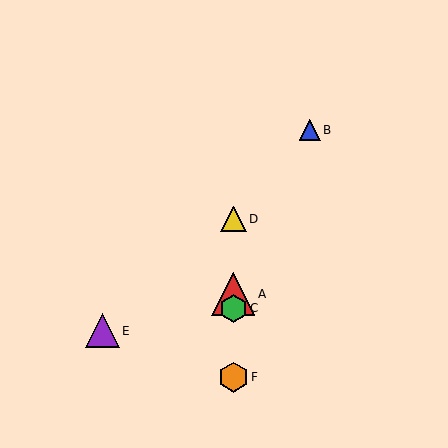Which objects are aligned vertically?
Objects A, C, D, F are aligned vertically.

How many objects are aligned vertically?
4 objects (A, C, D, F) are aligned vertically.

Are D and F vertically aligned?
Yes, both are at x≈233.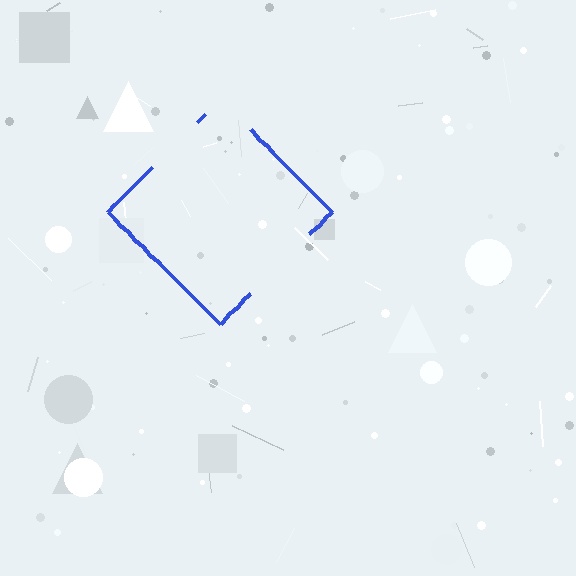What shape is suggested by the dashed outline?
The dashed outline suggests a diamond.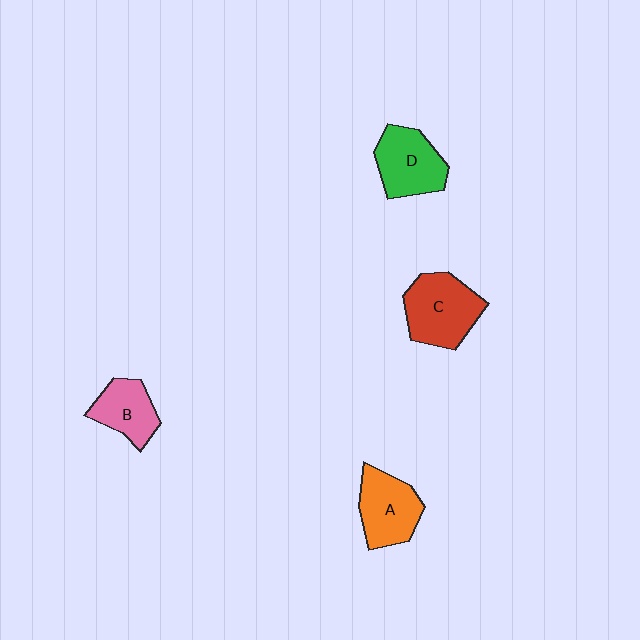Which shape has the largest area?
Shape C (red).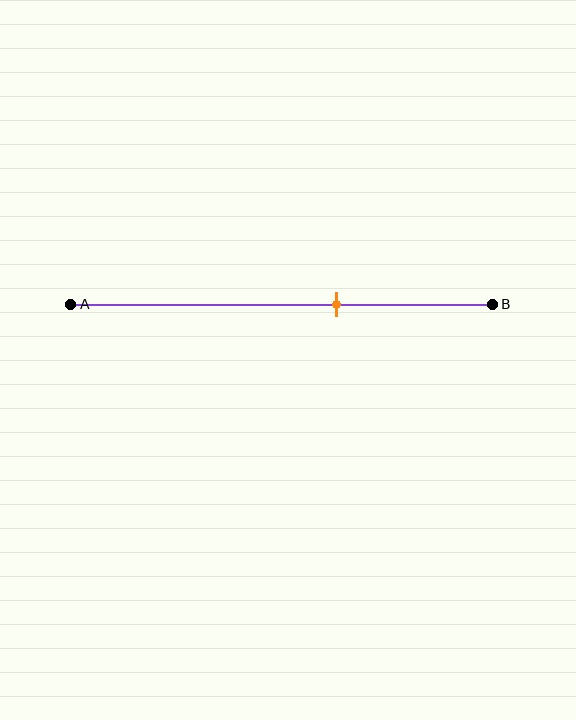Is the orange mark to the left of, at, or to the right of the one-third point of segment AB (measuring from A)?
The orange mark is to the right of the one-third point of segment AB.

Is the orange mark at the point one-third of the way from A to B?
No, the mark is at about 65% from A, not at the 33% one-third point.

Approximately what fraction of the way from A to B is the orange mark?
The orange mark is approximately 65% of the way from A to B.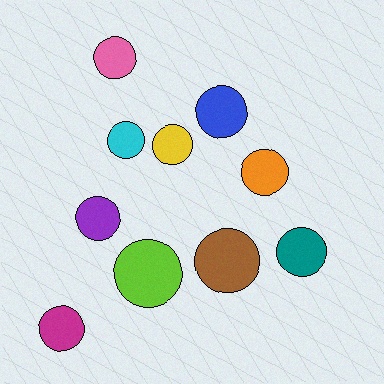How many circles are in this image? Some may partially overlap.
There are 10 circles.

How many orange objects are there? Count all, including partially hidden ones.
There is 1 orange object.